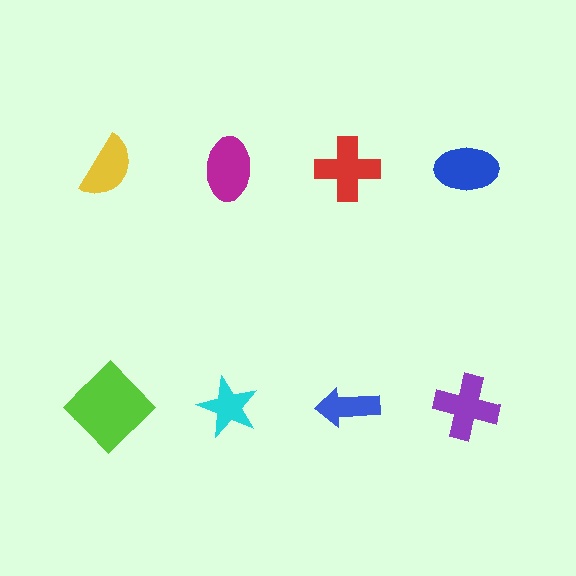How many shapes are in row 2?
4 shapes.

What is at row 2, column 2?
A cyan star.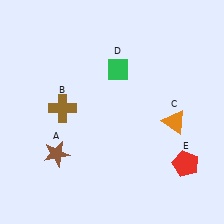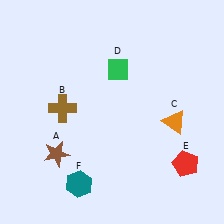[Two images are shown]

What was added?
A teal hexagon (F) was added in Image 2.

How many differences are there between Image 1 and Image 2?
There is 1 difference between the two images.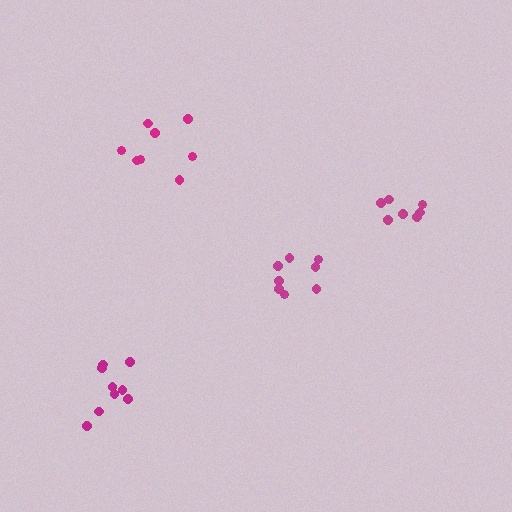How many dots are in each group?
Group 1: 7 dots, Group 2: 8 dots, Group 3: 9 dots, Group 4: 8 dots (32 total).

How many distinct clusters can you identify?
There are 4 distinct clusters.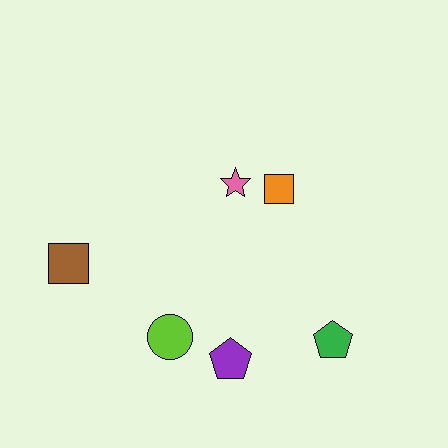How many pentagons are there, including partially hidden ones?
There are 2 pentagons.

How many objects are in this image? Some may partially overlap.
There are 6 objects.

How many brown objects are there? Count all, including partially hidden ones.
There is 1 brown object.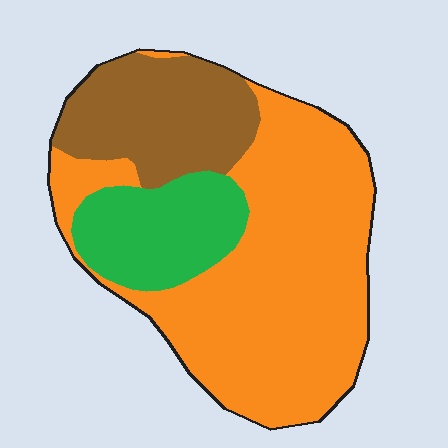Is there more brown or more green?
Brown.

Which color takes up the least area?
Green, at roughly 20%.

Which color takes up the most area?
Orange, at roughly 60%.